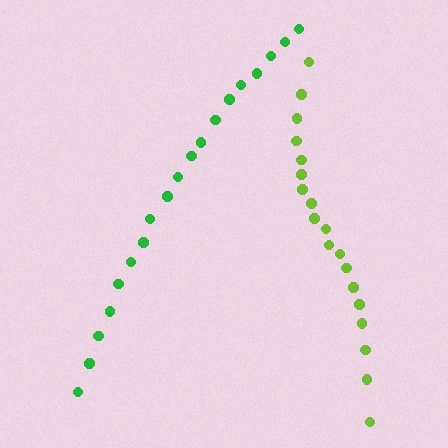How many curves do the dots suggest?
There are 2 distinct paths.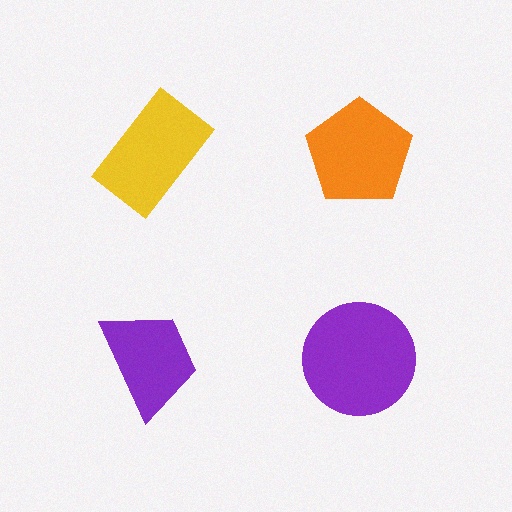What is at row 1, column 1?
A yellow rectangle.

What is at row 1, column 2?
An orange pentagon.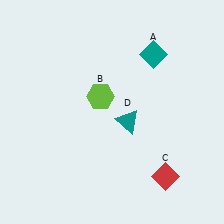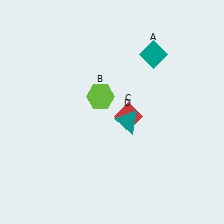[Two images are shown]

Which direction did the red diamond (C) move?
The red diamond (C) moved up.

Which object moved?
The red diamond (C) moved up.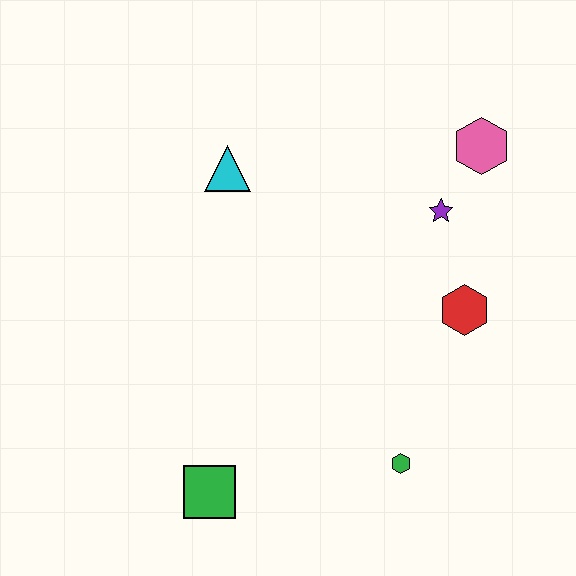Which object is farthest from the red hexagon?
The green square is farthest from the red hexagon.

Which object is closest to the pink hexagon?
The purple star is closest to the pink hexagon.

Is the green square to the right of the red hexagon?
No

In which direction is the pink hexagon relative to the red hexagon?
The pink hexagon is above the red hexagon.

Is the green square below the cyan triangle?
Yes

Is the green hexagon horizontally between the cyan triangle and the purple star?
Yes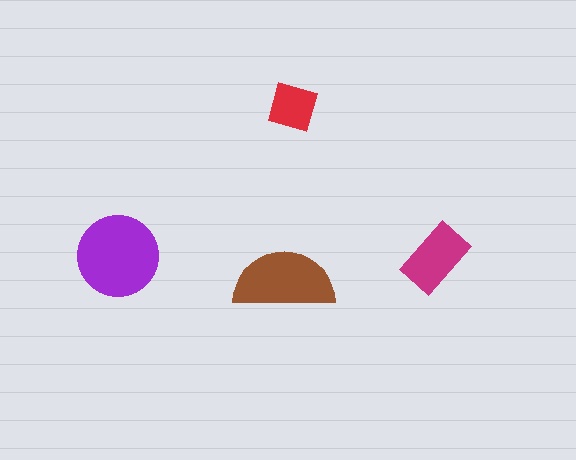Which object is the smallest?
The red diamond.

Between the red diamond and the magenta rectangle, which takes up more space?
The magenta rectangle.